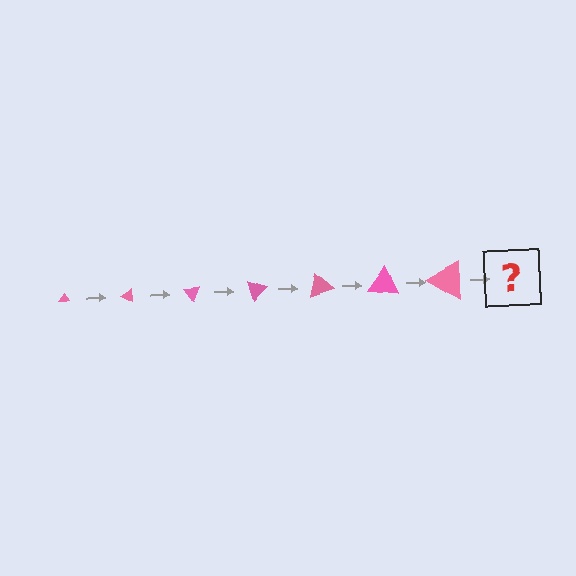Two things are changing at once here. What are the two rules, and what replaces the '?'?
The two rules are that the triangle grows larger each step and it rotates 25 degrees each step. The '?' should be a triangle, larger than the previous one and rotated 175 degrees from the start.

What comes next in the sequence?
The next element should be a triangle, larger than the previous one and rotated 175 degrees from the start.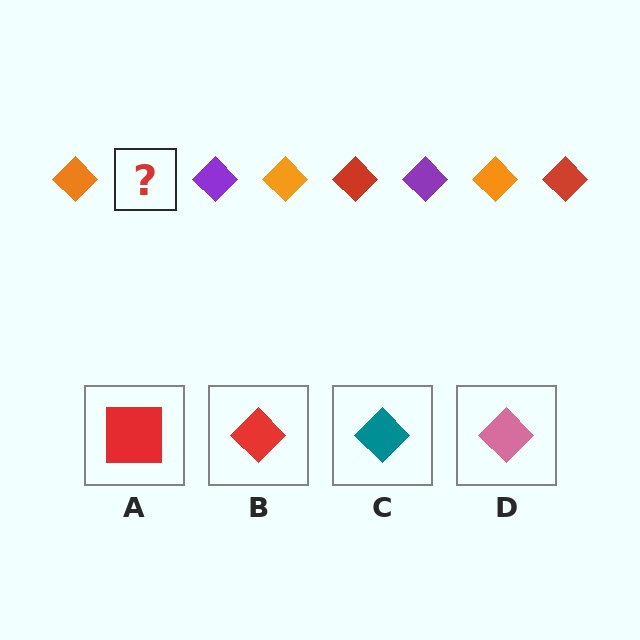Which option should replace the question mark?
Option B.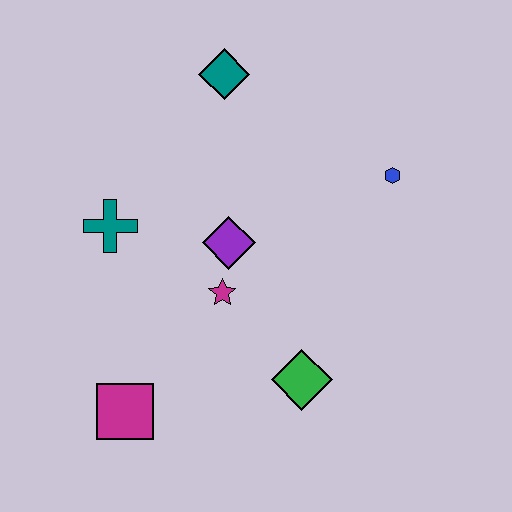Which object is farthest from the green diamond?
The teal diamond is farthest from the green diamond.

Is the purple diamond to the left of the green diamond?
Yes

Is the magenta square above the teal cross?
No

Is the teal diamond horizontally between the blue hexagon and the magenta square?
Yes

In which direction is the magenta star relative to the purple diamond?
The magenta star is below the purple diamond.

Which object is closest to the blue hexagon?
The purple diamond is closest to the blue hexagon.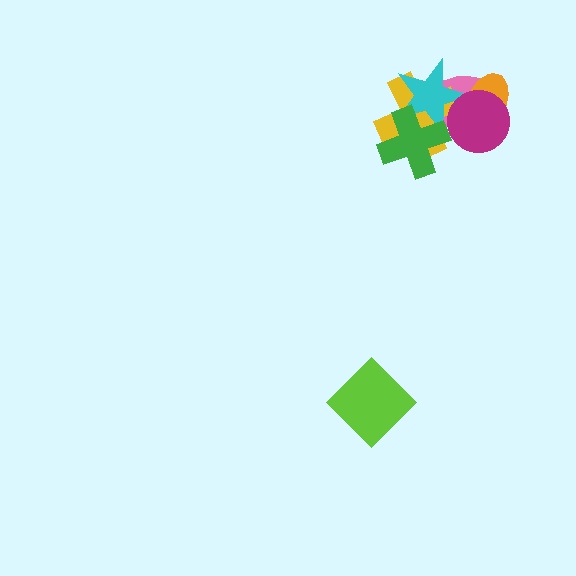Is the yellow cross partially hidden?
Yes, it is partially covered by another shape.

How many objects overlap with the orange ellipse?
3 objects overlap with the orange ellipse.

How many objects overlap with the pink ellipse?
5 objects overlap with the pink ellipse.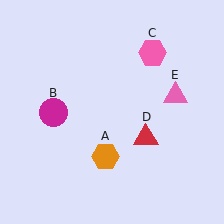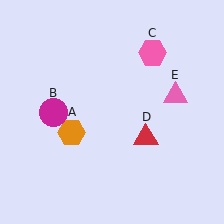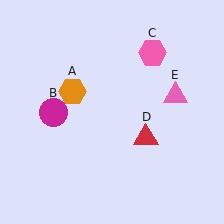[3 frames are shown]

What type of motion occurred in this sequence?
The orange hexagon (object A) rotated clockwise around the center of the scene.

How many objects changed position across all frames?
1 object changed position: orange hexagon (object A).